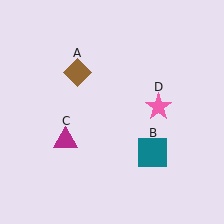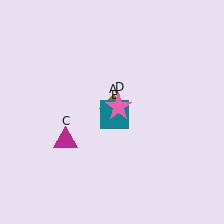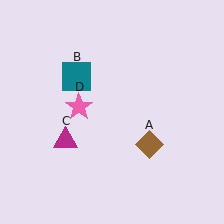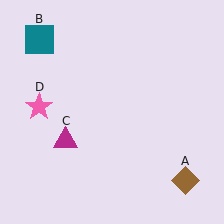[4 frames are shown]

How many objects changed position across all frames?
3 objects changed position: brown diamond (object A), teal square (object B), pink star (object D).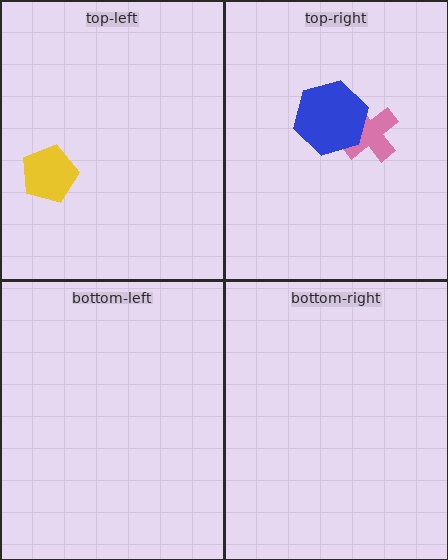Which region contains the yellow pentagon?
The top-left region.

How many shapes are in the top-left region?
1.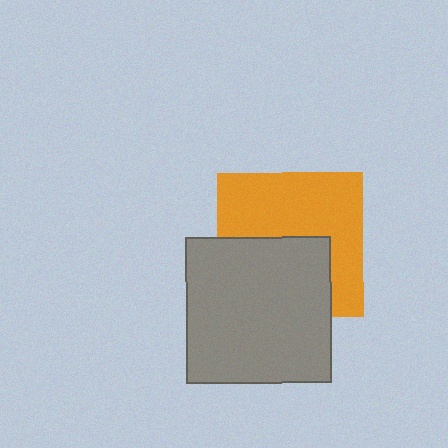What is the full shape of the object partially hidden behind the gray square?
The partially hidden object is an orange square.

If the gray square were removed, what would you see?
You would see the complete orange square.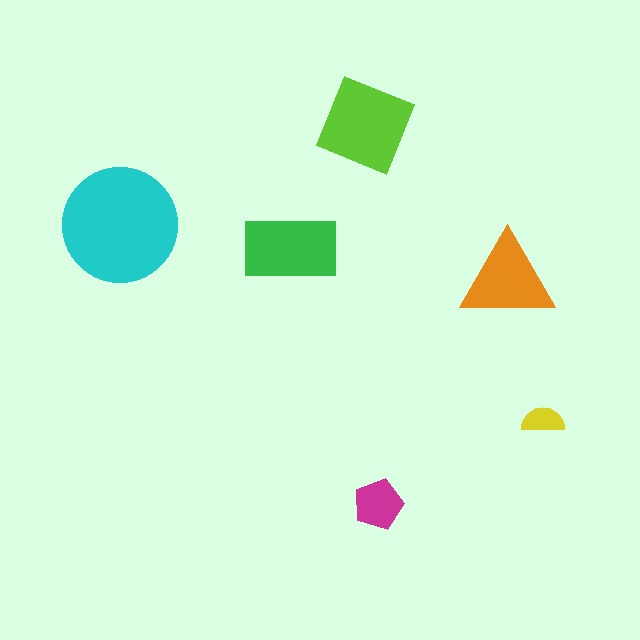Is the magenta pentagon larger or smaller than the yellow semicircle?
Larger.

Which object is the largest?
The cyan circle.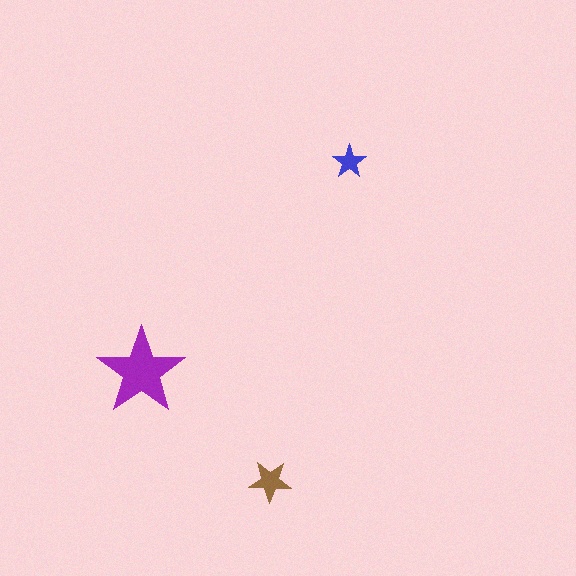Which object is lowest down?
The brown star is bottommost.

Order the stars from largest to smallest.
the purple one, the brown one, the blue one.